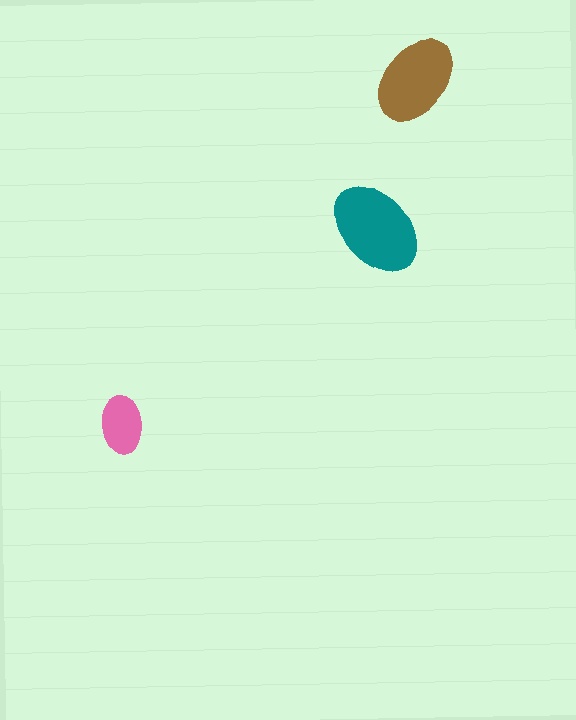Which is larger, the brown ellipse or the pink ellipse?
The brown one.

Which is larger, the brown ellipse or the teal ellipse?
The teal one.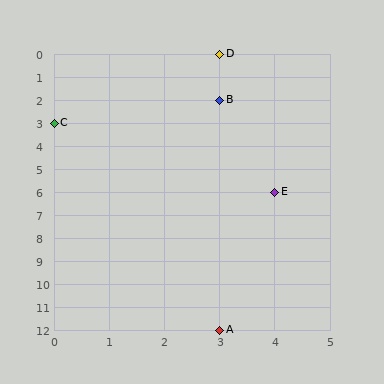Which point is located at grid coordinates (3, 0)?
Point D is at (3, 0).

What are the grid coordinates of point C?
Point C is at grid coordinates (0, 3).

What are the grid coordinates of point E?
Point E is at grid coordinates (4, 6).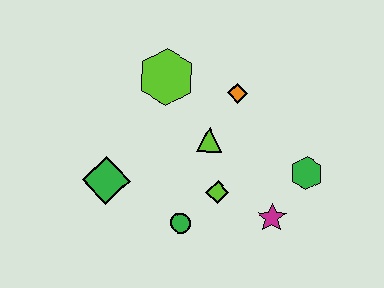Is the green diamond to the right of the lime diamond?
No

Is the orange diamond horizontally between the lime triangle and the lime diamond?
No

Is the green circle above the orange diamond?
No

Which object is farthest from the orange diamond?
The green diamond is farthest from the orange diamond.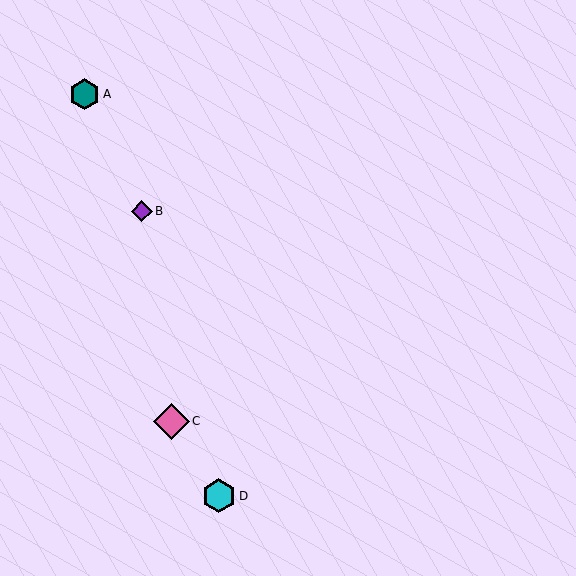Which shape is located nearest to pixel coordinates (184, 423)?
The pink diamond (labeled C) at (172, 421) is nearest to that location.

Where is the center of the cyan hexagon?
The center of the cyan hexagon is at (219, 496).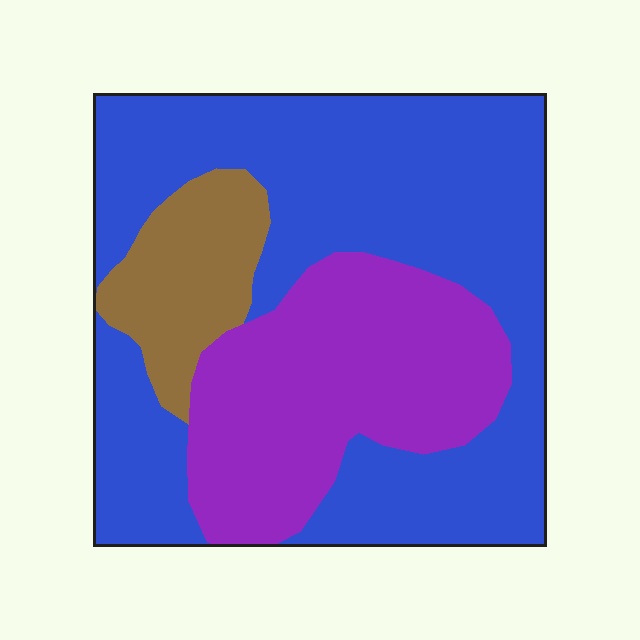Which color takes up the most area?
Blue, at roughly 60%.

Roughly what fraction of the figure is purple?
Purple takes up about one third (1/3) of the figure.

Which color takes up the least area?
Brown, at roughly 10%.